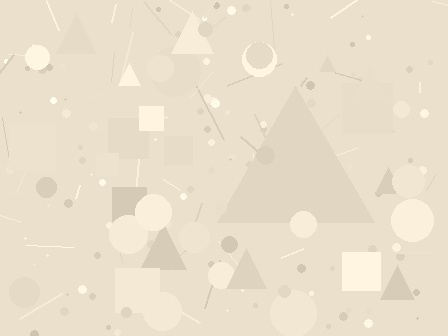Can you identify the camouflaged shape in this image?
The camouflaged shape is a triangle.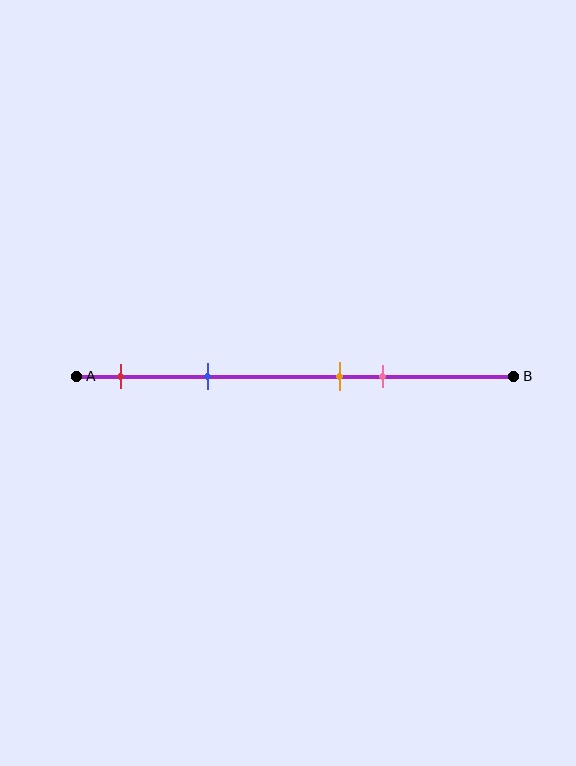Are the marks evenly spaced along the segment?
No, the marks are not evenly spaced.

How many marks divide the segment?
There are 4 marks dividing the segment.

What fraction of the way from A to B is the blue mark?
The blue mark is approximately 30% (0.3) of the way from A to B.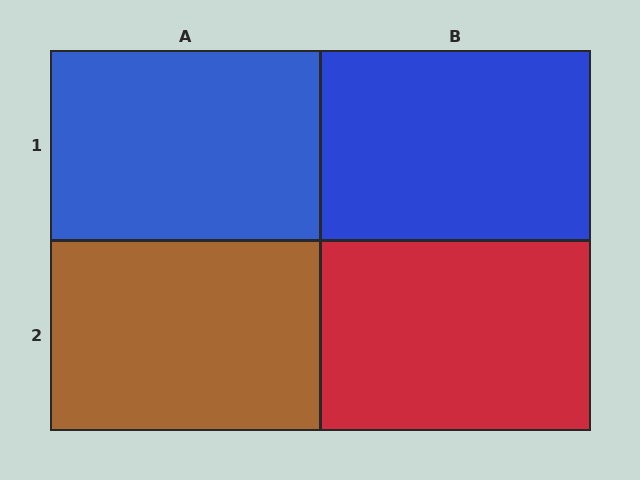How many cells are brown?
1 cell is brown.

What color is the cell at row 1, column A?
Blue.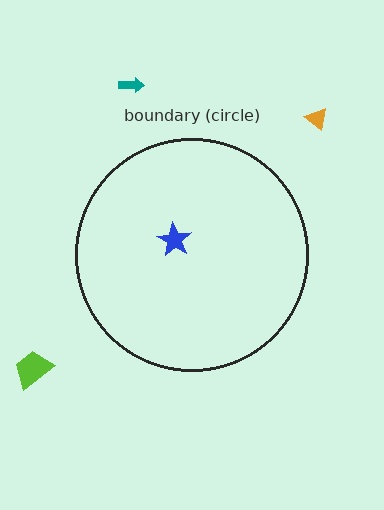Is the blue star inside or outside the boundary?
Inside.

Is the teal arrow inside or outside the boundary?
Outside.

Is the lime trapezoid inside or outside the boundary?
Outside.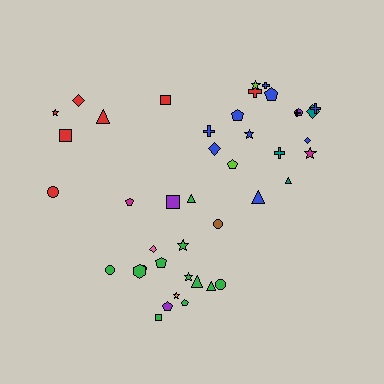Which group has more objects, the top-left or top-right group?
The top-right group.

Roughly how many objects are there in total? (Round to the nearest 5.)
Roughly 40 objects in total.